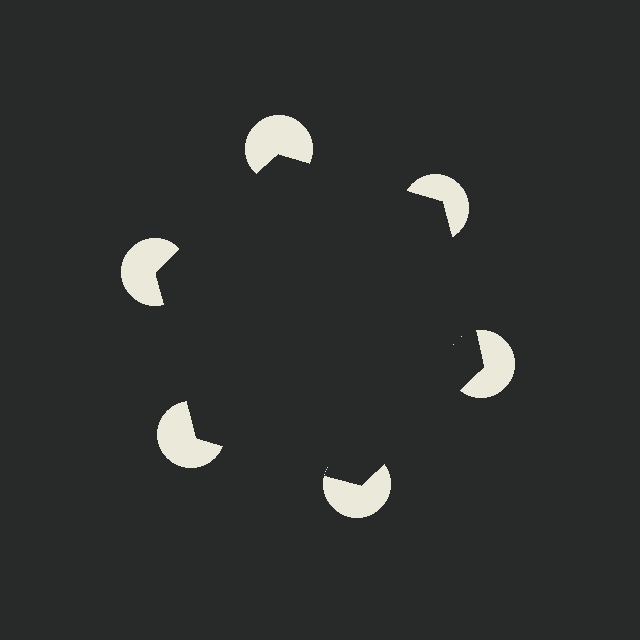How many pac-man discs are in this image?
There are 6 — one at each vertex of the illusory hexagon.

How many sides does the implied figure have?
6 sides.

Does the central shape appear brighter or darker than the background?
It typically appears slightly darker than the background, even though no actual brightness change is drawn.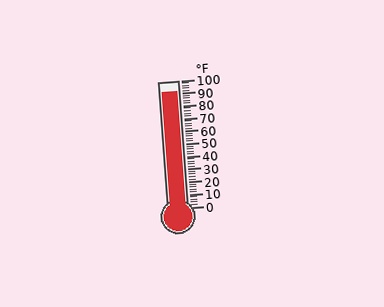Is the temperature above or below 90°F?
The temperature is above 90°F.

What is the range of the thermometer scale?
The thermometer scale ranges from 0°F to 100°F.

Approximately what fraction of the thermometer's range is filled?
The thermometer is filled to approximately 90% of its range.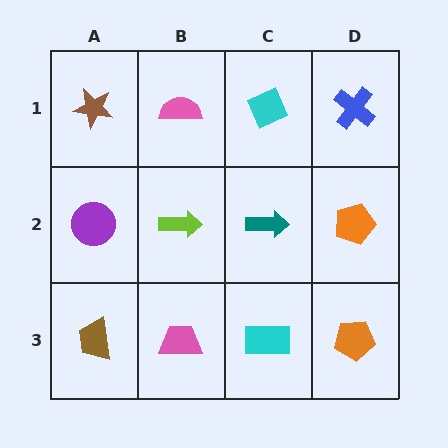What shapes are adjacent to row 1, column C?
A teal arrow (row 2, column C), a pink semicircle (row 1, column B), a blue cross (row 1, column D).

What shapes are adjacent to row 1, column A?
A purple circle (row 2, column A), a pink semicircle (row 1, column B).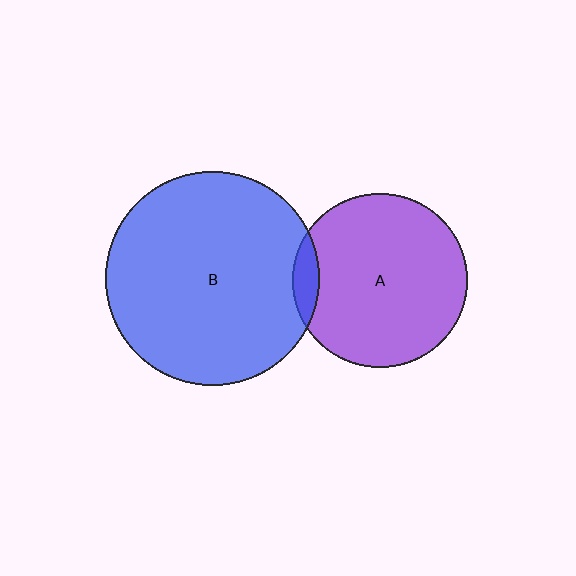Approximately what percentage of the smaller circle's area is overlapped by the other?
Approximately 10%.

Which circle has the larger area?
Circle B (blue).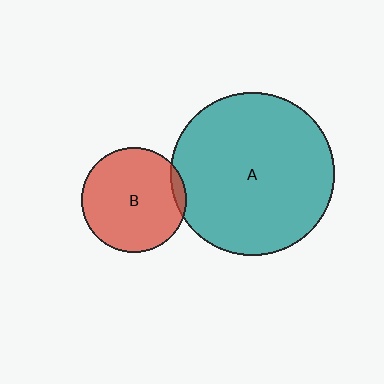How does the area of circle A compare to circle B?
Approximately 2.4 times.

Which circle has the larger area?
Circle A (teal).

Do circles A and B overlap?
Yes.